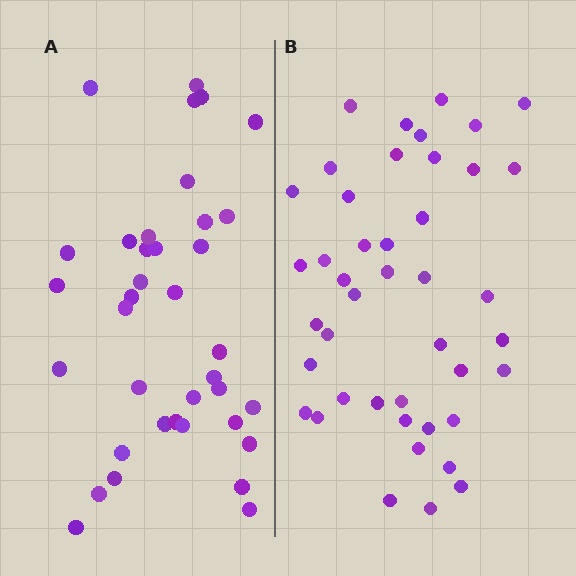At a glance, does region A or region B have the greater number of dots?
Region B (the right region) has more dots.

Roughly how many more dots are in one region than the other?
Region B has about 6 more dots than region A.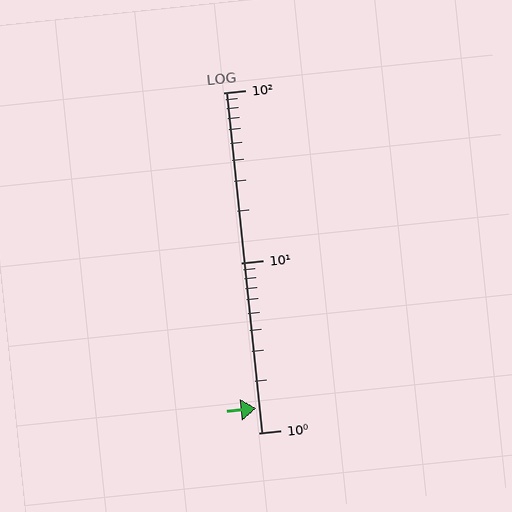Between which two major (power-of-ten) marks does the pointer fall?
The pointer is between 1 and 10.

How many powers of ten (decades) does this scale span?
The scale spans 2 decades, from 1 to 100.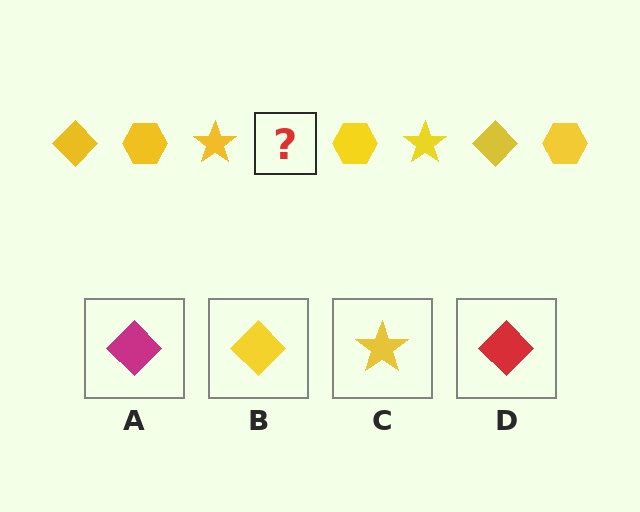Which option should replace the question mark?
Option B.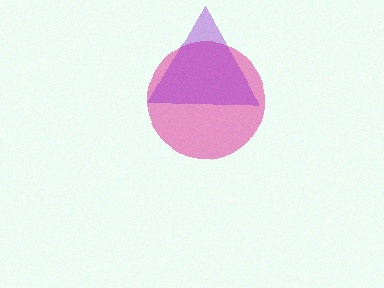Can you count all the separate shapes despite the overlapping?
Yes, there are 2 separate shapes.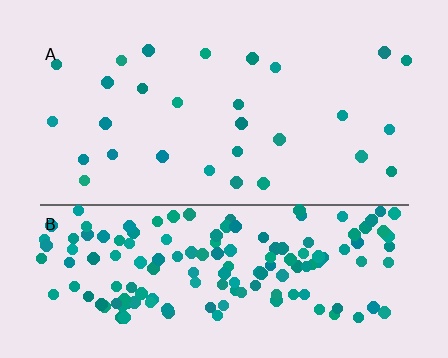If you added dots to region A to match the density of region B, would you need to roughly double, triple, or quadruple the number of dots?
Approximately quadruple.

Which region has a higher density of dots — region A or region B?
B (the bottom).